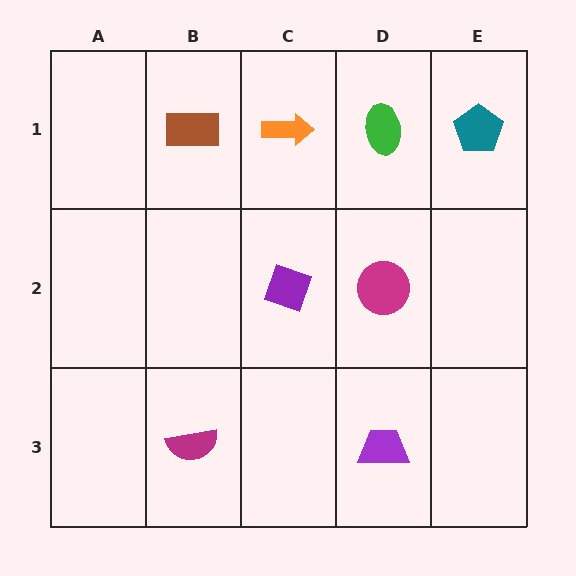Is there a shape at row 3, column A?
No, that cell is empty.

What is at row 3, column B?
A magenta semicircle.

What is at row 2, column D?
A magenta circle.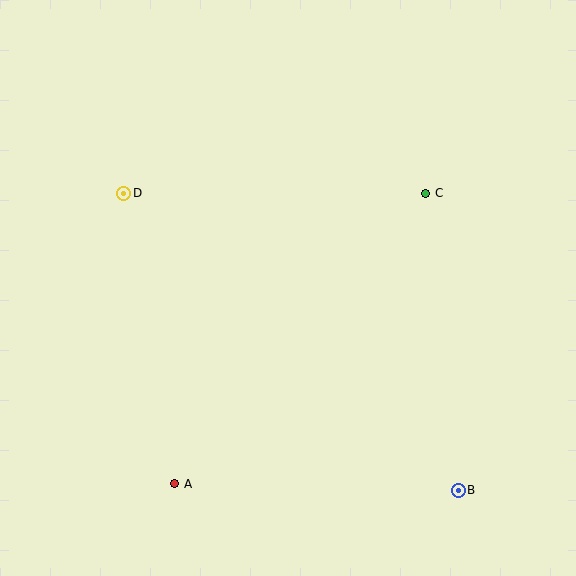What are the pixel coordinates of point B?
Point B is at (458, 490).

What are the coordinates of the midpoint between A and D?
The midpoint between A and D is at (149, 338).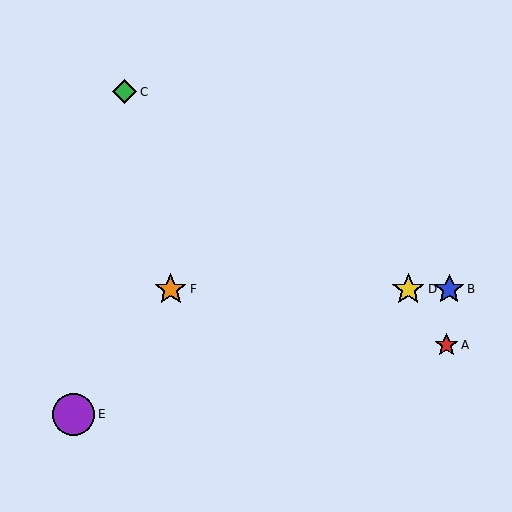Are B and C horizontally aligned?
No, B is at y≈289 and C is at y≈92.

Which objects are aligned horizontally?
Objects B, D, F are aligned horizontally.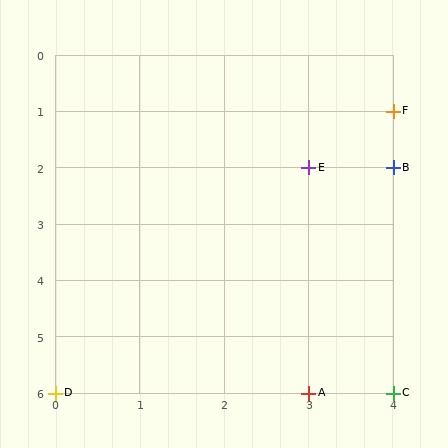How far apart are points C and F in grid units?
Points C and F are 5 rows apart.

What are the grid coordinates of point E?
Point E is at grid coordinates (3, 2).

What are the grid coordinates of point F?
Point F is at grid coordinates (4, 1).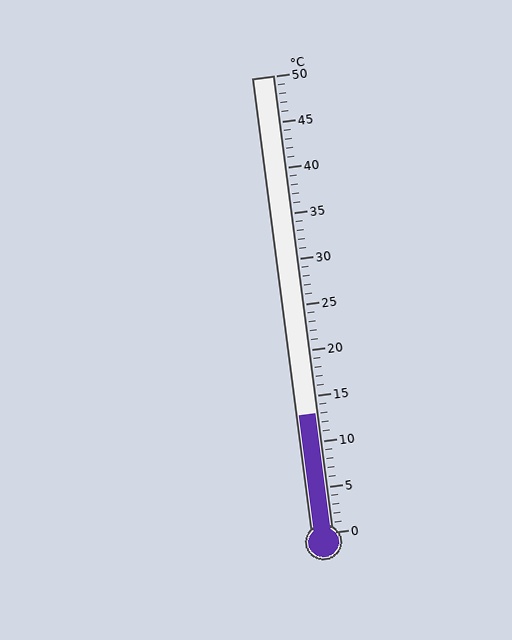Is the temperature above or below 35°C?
The temperature is below 35°C.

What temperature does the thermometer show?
The thermometer shows approximately 13°C.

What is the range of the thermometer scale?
The thermometer scale ranges from 0°C to 50°C.